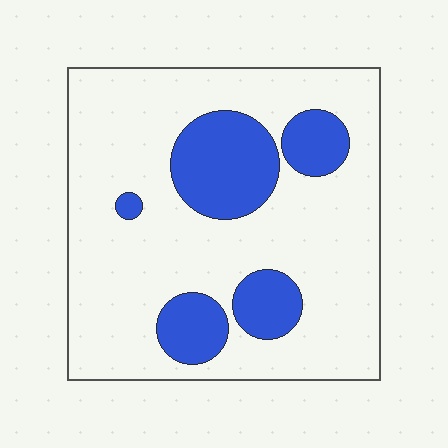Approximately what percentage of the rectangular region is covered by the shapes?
Approximately 20%.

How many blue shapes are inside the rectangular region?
5.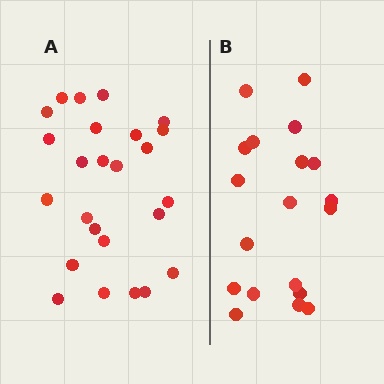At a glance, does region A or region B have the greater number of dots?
Region A (the left region) has more dots.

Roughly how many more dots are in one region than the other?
Region A has about 6 more dots than region B.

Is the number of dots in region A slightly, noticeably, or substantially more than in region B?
Region A has noticeably more, but not dramatically so. The ratio is roughly 1.3 to 1.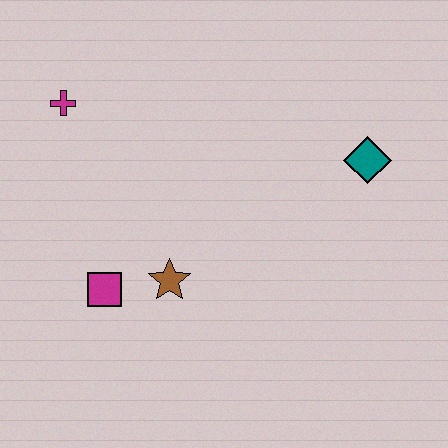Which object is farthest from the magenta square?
The teal diamond is farthest from the magenta square.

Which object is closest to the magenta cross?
The magenta square is closest to the magenta cross.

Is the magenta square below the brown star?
Yes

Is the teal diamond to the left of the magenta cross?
No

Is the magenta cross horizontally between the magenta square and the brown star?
No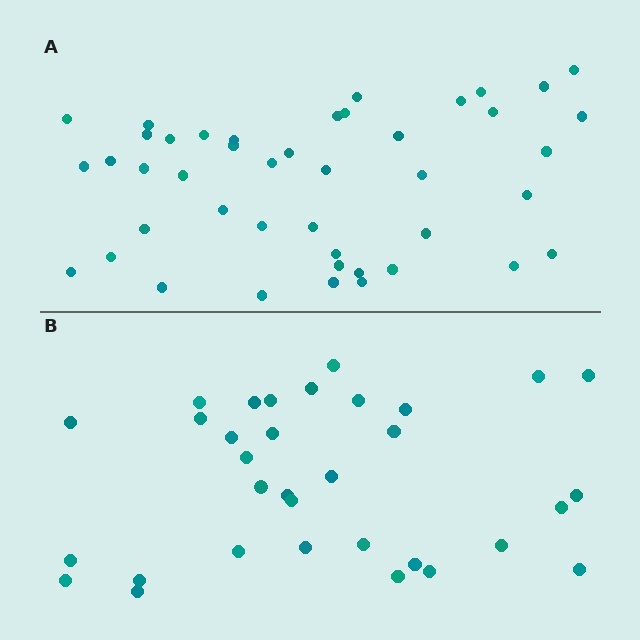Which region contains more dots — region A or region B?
Region A (the top region) has more dots.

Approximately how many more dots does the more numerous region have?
Region A has roughly 12 or so more dots than region B.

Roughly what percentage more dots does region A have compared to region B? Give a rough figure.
About 35% more.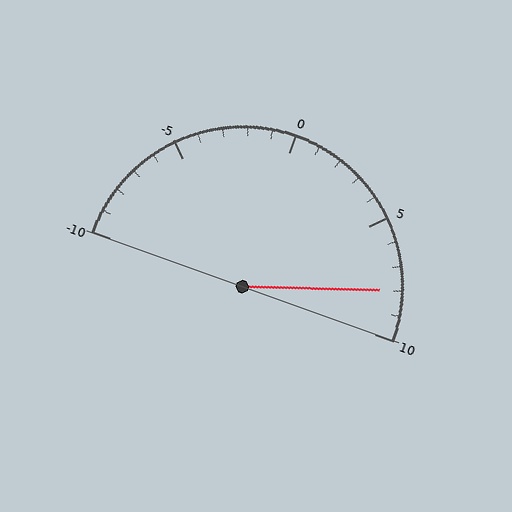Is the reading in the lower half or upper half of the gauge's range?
The reading is in the upper half of the range (-10 to 10).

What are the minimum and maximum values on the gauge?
The gauge ranges from -10 to 10.